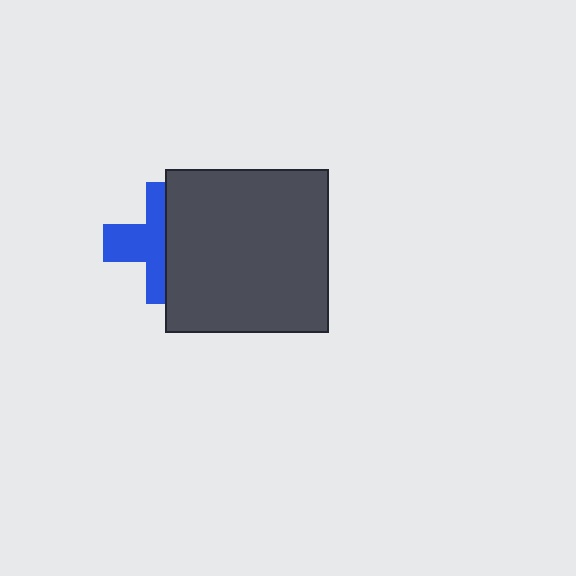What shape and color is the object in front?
The object in front is a dark gray square.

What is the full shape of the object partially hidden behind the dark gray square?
The partially hidden object is a blue cross.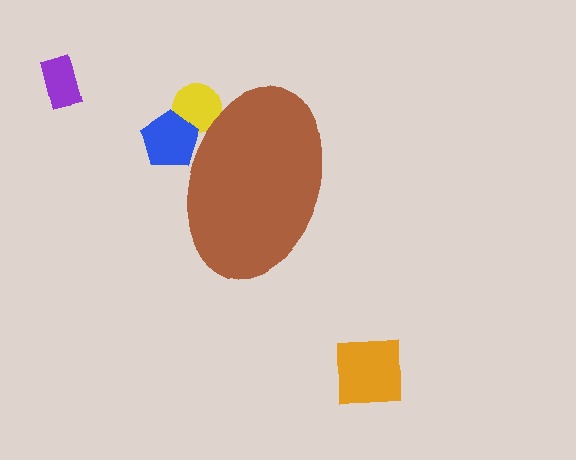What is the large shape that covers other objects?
A brown ellipse.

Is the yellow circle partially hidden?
Yes, the yellow circle is partially hidden behind the brown ellipse.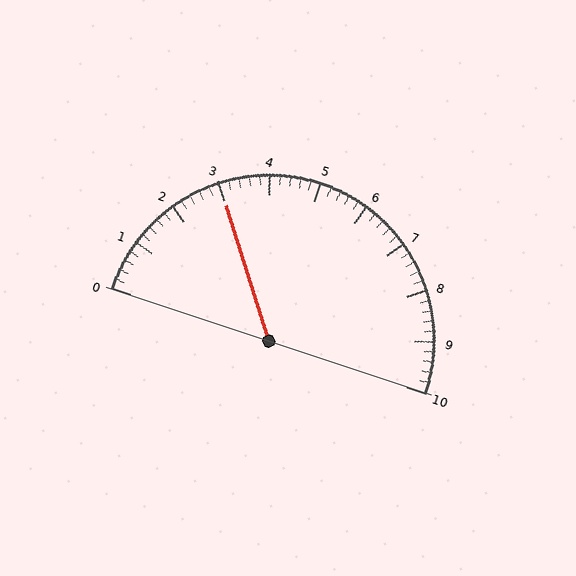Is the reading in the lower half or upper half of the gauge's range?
The reading is in the lower half of the range (0 to 10).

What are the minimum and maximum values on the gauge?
The gauge ranges from 0 to 10.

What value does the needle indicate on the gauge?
The needle indicates approximately 3.0.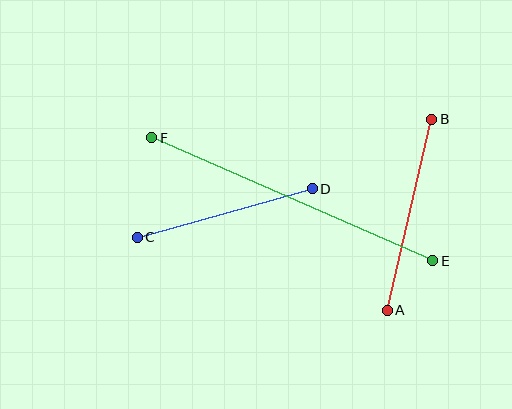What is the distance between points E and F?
The distance is approximately 307 pixels.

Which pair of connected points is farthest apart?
Points E and F are farthest apart.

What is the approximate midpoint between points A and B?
The midpoint is at approximately (410, 215) pixels.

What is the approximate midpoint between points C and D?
The midpoint is at approximately (225, 213) pixels.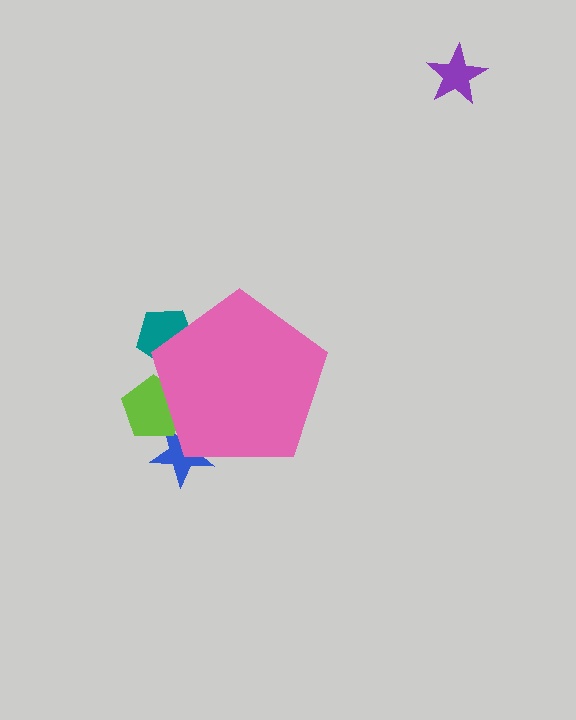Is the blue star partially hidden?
Yes, the blue star is partially hidden behind the pink pentagon.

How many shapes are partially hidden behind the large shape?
3 shapes are partially hidden.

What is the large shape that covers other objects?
A pink pentagon.